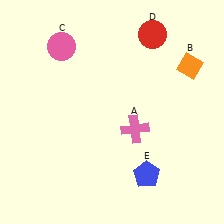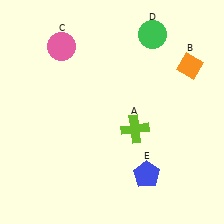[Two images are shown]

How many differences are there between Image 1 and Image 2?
There are 2 differences between the two images.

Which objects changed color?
A changed from pink to lime. D changed from red to green.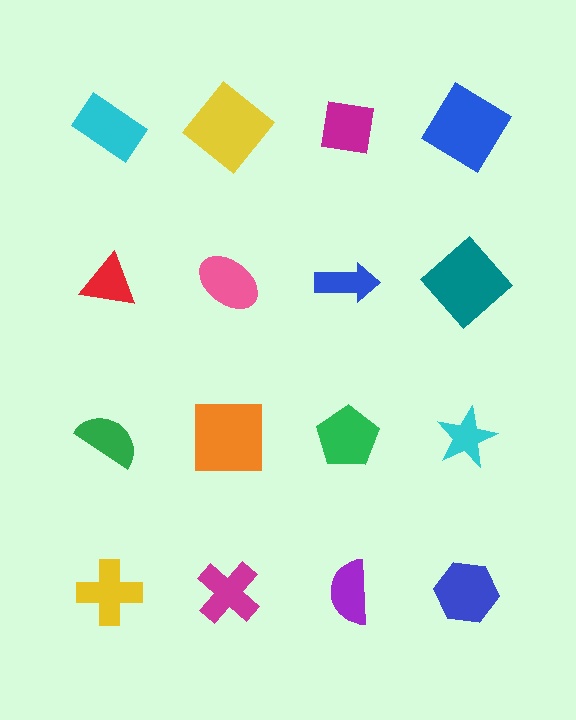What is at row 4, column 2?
A magenta cross.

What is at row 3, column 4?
A cyan star.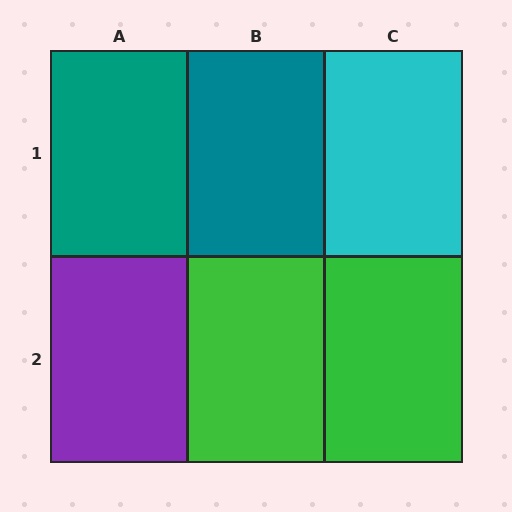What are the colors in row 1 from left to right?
Teal, teal, cyan.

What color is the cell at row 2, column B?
Green.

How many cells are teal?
2 cells are teal.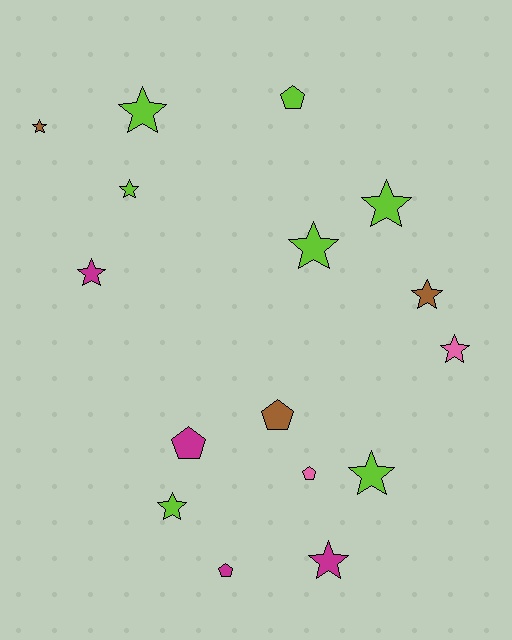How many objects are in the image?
There are 16 objects.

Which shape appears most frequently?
Star, with 11 objects.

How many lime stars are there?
There are 6 lime stars.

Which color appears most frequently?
Lime, with 7 objects.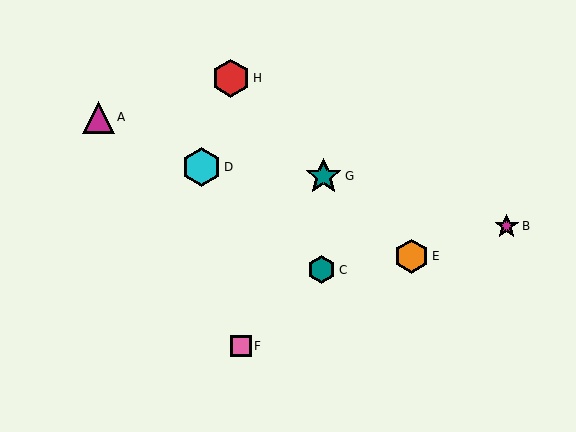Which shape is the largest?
The cyan hexagon (labeled D) is the largest.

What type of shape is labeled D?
Shape D is a cyan hexagon.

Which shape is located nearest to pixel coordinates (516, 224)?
The magenta star (labeled B) at (507, 226) is nearest to that location.